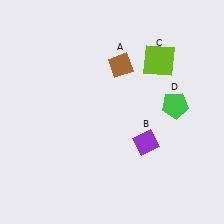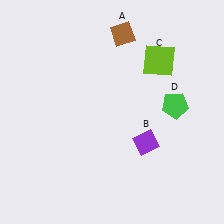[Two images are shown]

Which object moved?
The brown diamond (A) moved up.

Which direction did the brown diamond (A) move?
The brown diamond (A) moved up.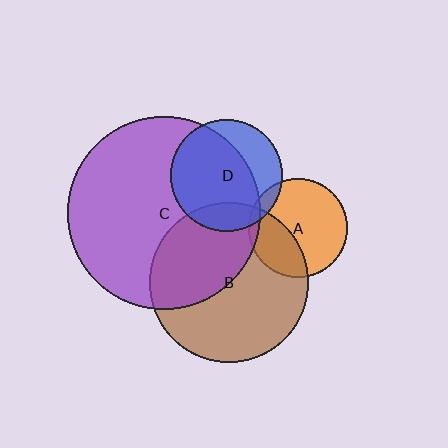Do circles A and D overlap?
Yes.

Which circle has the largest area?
Circle C (purple).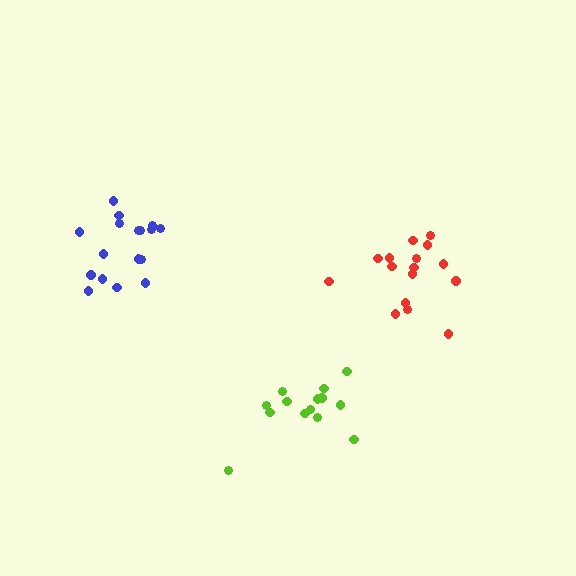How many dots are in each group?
Group 1: 17 dots, Group 2: 14 dots, Group 3: 16 dots (47 total).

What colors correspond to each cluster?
The clusters are colored: blue, lime, red.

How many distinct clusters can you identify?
There are 3 distinct clusters.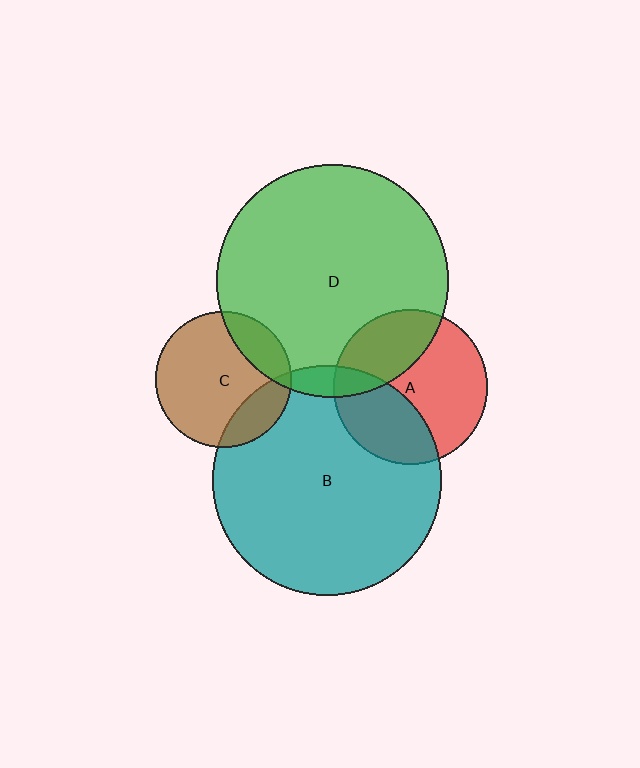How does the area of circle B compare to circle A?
Approximately 2.2 times.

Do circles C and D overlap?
Yes.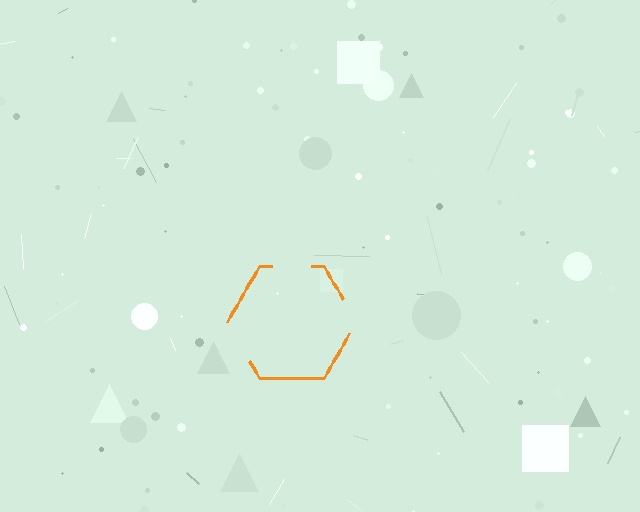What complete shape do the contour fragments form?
The contour fragments form a hexagon.